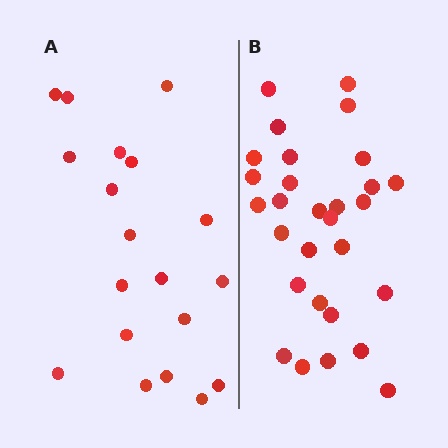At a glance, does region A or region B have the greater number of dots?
Region B (the right region) has more dots.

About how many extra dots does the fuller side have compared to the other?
Region B has roughly 10 or so more dots than region A.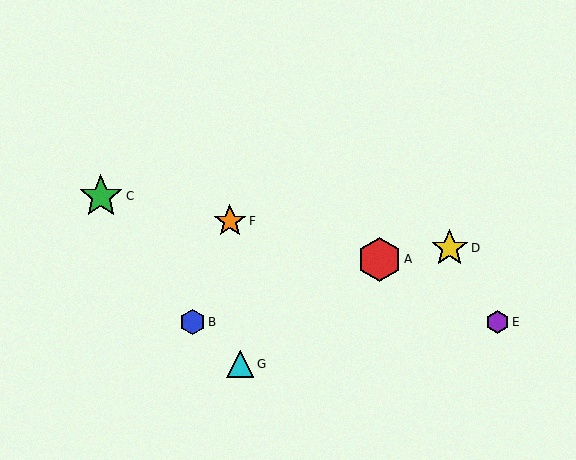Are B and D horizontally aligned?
No, B is at y≈322 and D is at y≈248.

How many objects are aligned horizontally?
2 objects (B, E) are aligned horizontally.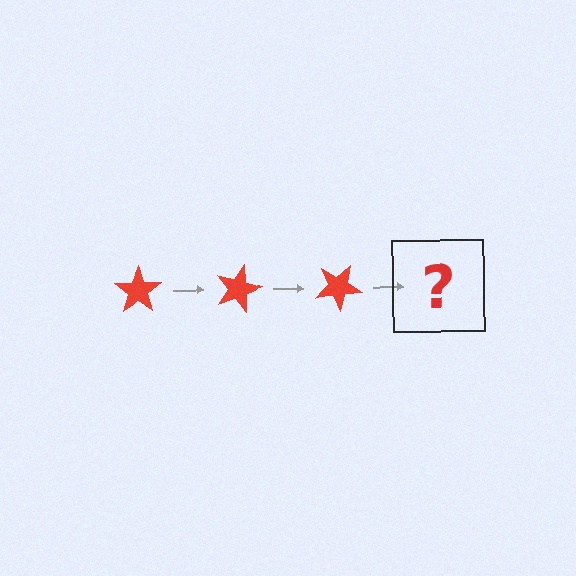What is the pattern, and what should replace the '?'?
The pattern is that the star rotates 15 degrees each step. The '?' should be a red star rotated 45 degrees.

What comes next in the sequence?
The next element should be a red star rotated 45 degrees.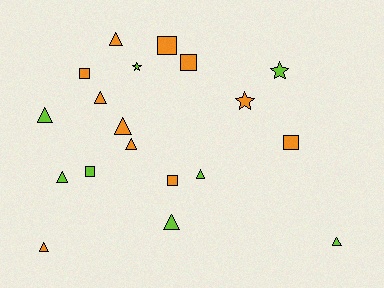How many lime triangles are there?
There are 5 lime triangles.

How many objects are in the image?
There are 19 objects.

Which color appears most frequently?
Orange, with 11 objects.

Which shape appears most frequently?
Triangle, with 10 objects.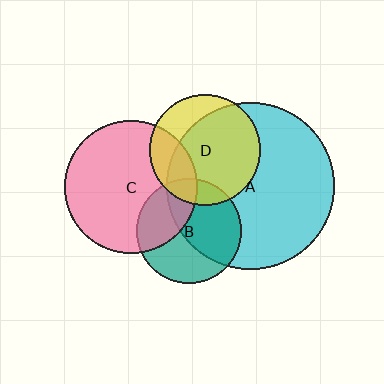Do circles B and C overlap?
Yes.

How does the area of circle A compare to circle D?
Approximately 2.2 times.